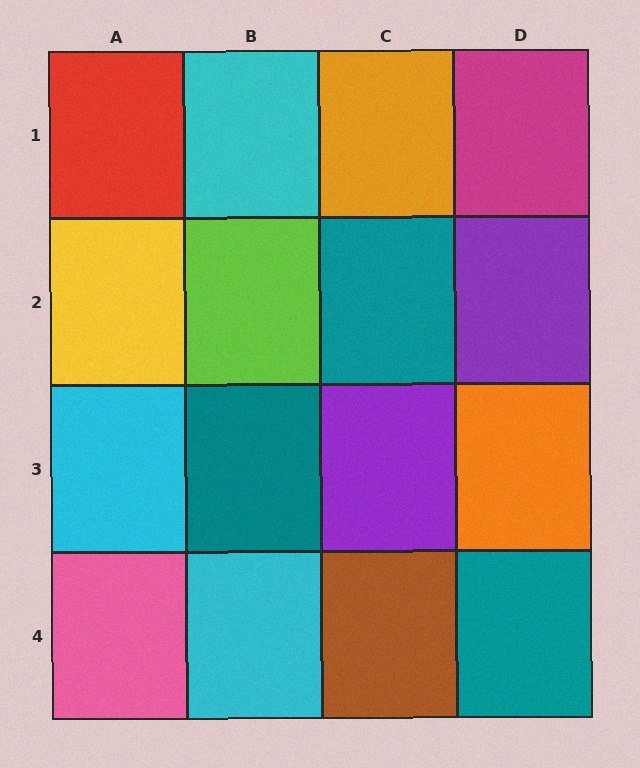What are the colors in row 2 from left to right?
Yellow, lime, teal, purple.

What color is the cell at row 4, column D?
Teal.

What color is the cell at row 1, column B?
Cyan.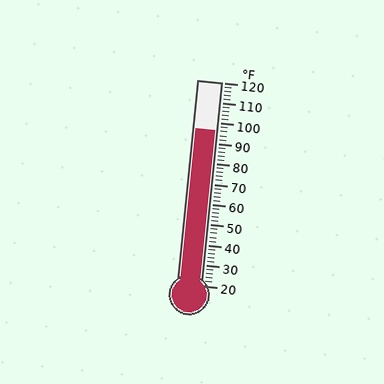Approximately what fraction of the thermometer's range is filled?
The thermometer is filled to approximately 75% of its range.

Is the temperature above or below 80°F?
The temperature is above 80°F.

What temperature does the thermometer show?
The thermometer shows approximately 96°F.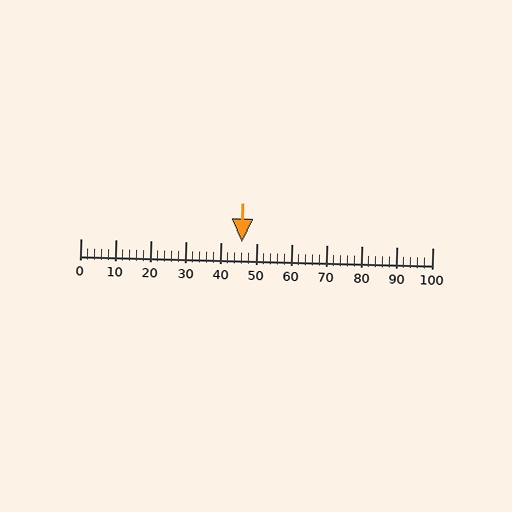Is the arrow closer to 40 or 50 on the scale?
The arrow is closer to 50.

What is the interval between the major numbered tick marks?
The major tick marks are spaced 10 units apart.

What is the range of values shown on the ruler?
The ruler shows values from 0 to 100.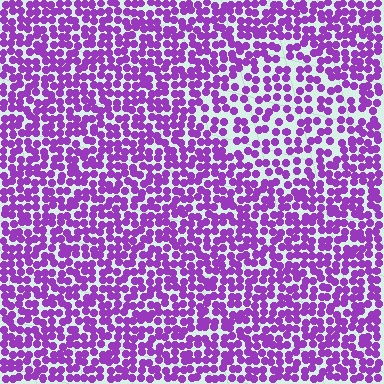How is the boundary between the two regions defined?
The boundary is defined by a change in element density (approximately 1.7x ratio). All elements are the same color, size, and shape.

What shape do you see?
I see a diamond.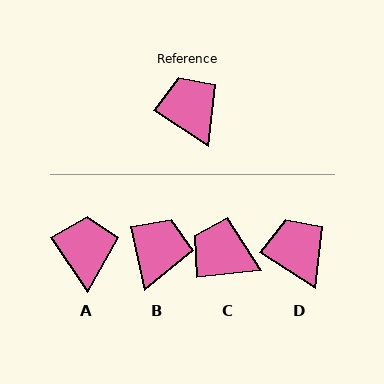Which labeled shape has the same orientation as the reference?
D.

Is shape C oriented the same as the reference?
No, it is off by about 39 degrees.